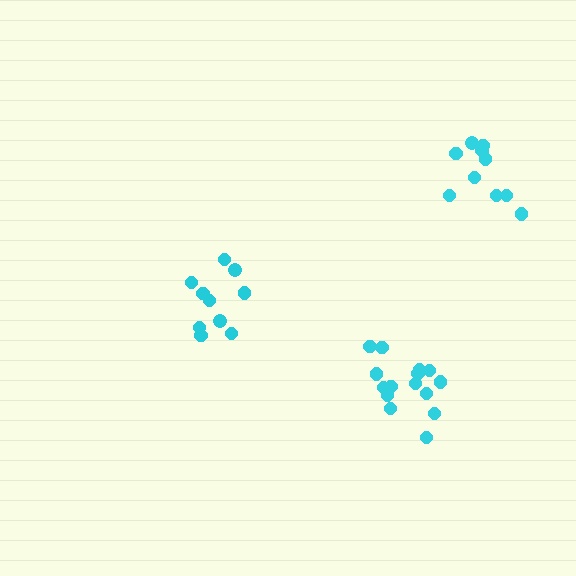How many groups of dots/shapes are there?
There are 3 groups.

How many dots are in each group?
Group 1: 10 dots, Group 2: 10 dots, Group 3: 15 dots (35 total).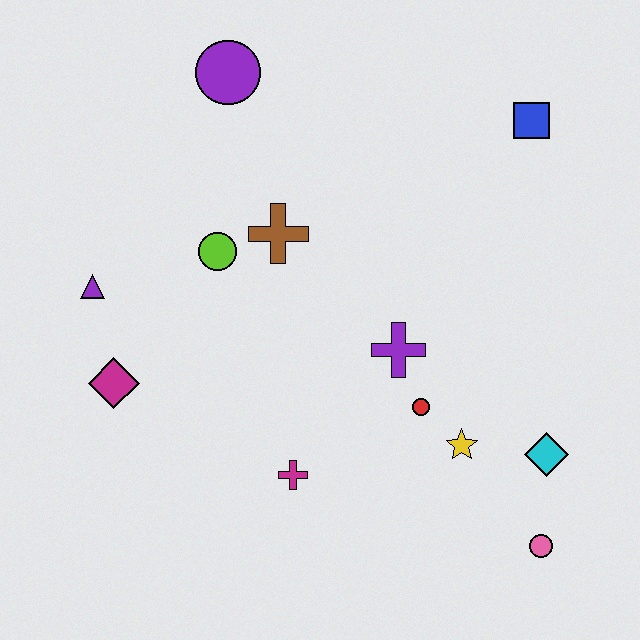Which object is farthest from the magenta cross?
The blue square is farthest from the magenta cross.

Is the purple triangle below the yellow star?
No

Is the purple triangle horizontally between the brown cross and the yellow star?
No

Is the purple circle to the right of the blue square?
No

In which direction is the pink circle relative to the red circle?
The pink circle is below the red circle.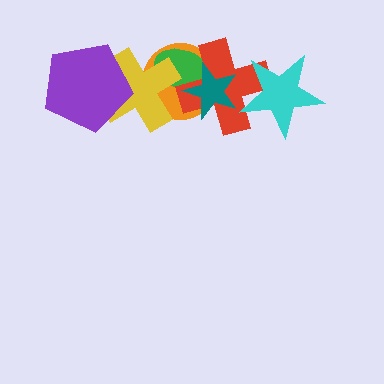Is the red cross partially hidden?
Yes, it is partially covered by another shape.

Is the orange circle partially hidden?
Yes, it is partially covered by another shape.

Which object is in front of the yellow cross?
The purple pentagon is in front of the yellow cross.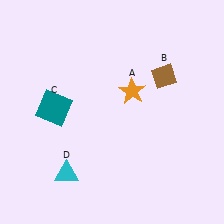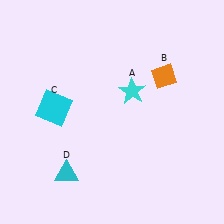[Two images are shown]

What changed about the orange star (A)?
In Image 1, A is orange. In Image 2, it changed to cyan.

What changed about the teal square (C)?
In Image 1, C is teal. In Image 2, it changed to cyan.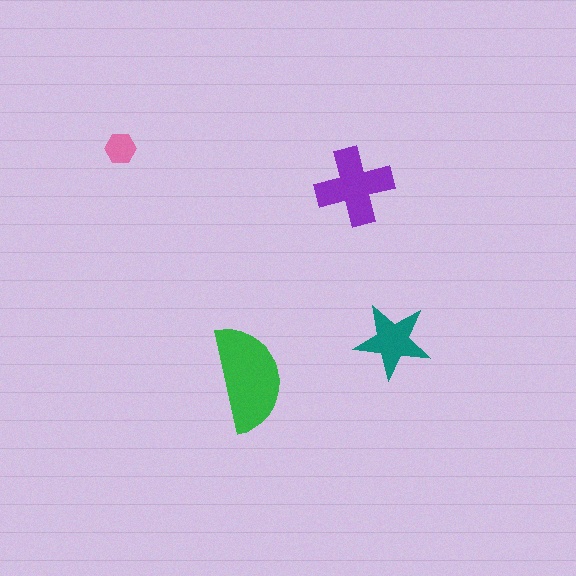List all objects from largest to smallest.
The green semicircle, the purple cross, the teal star, the pink hexagon.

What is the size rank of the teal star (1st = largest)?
3rd.